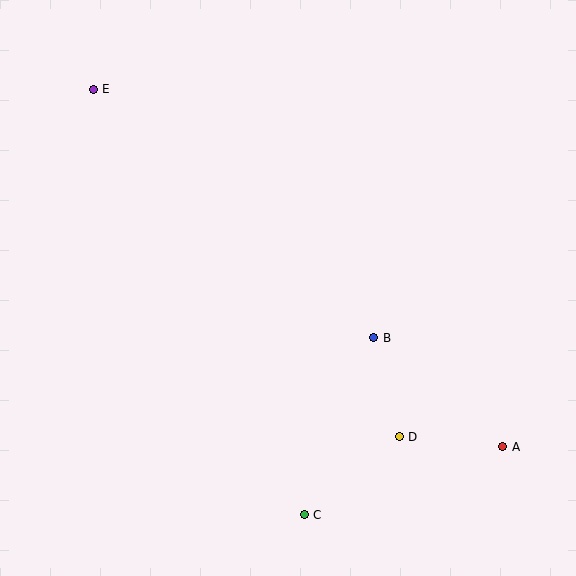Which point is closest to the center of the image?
Point B at (374, 338) is closest to the center.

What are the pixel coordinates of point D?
Point D is at (399, 437).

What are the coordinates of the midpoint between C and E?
The midpoint between C and E is at (199, 302).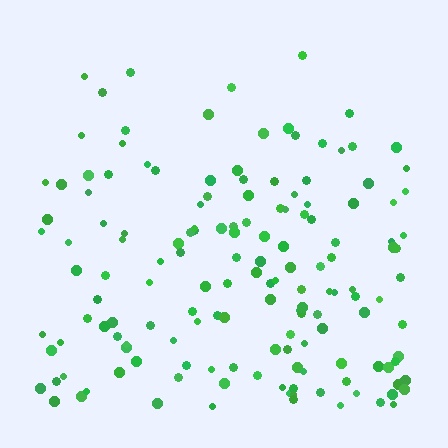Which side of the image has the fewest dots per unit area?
The top.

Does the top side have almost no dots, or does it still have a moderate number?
Still a moderate number, just noticeably fewer than the bottom.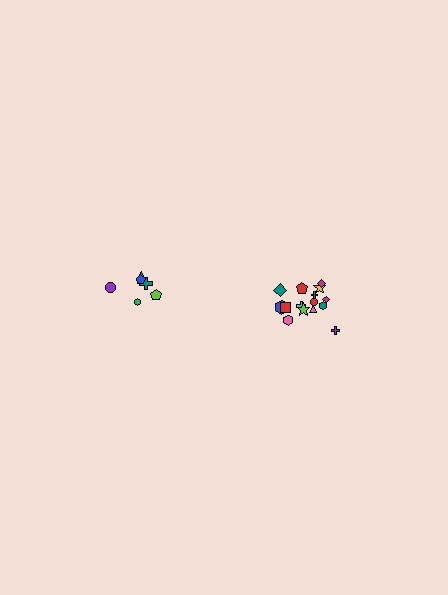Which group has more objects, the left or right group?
The right group.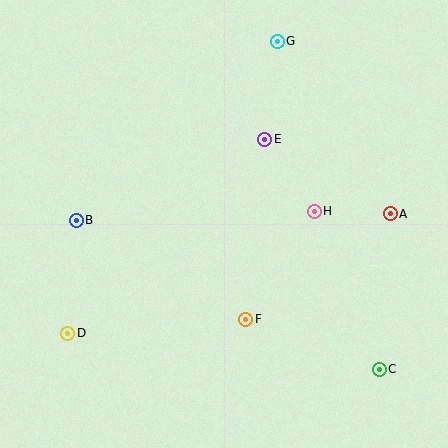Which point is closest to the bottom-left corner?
Point D is closest to the bottom-left corner.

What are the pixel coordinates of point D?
Point D is at (68, 333).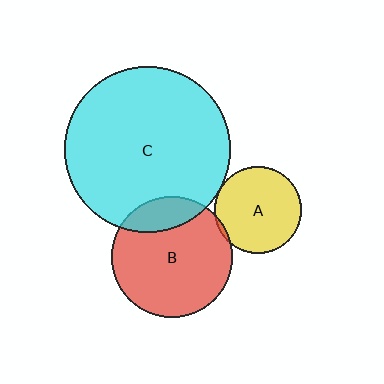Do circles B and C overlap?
Yes.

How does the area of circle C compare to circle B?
Approximately 1.9 times.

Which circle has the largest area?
Circle C (cyan).